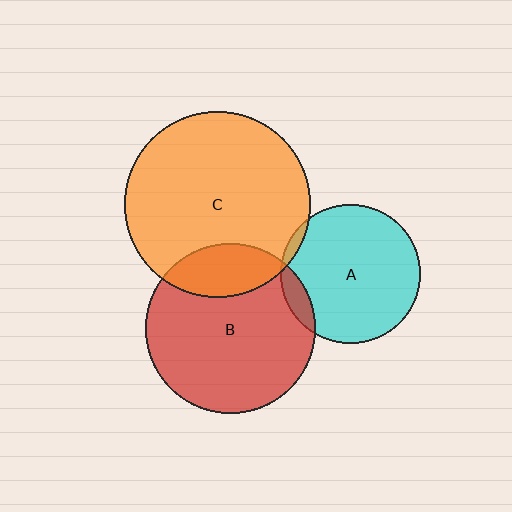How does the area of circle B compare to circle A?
Approximately 1.5 times.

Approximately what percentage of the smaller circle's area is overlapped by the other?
Approximately 10%.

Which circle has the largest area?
Circle C (orange).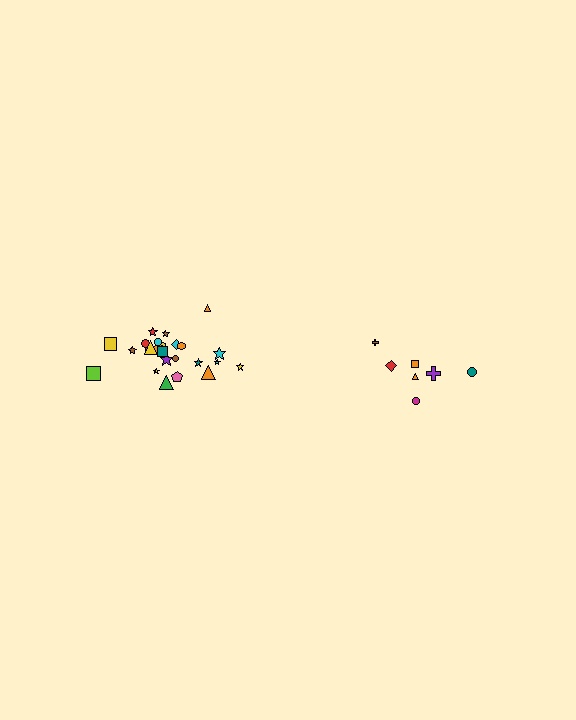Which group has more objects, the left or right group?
The left group.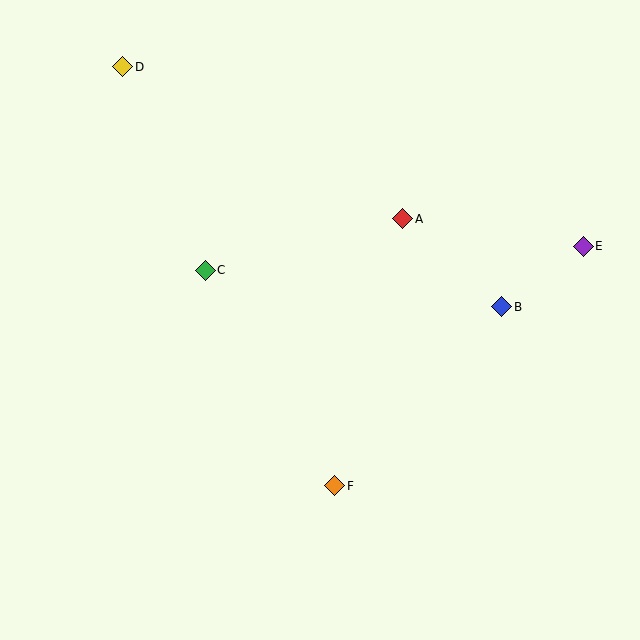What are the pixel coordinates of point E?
Point E is at (583, 246).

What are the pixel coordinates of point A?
Point A is at (403, 219).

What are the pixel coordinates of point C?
Point C is at (205, 270).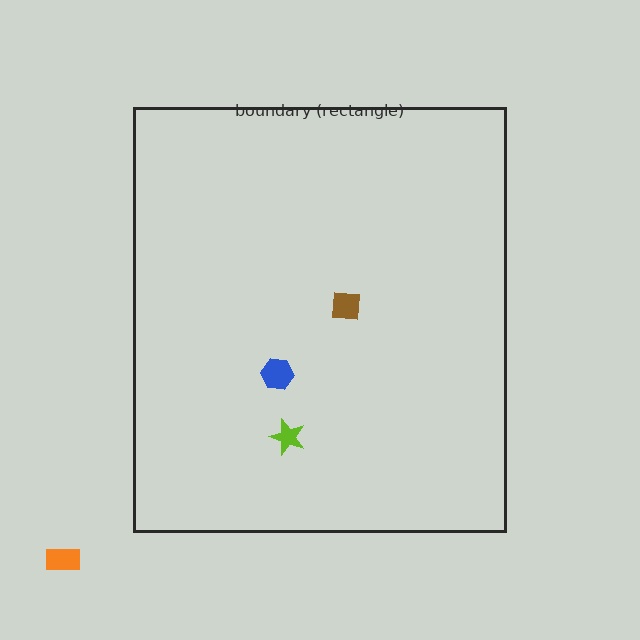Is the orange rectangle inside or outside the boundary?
Outside.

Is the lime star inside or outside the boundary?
Inside.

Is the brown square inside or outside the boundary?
Inside.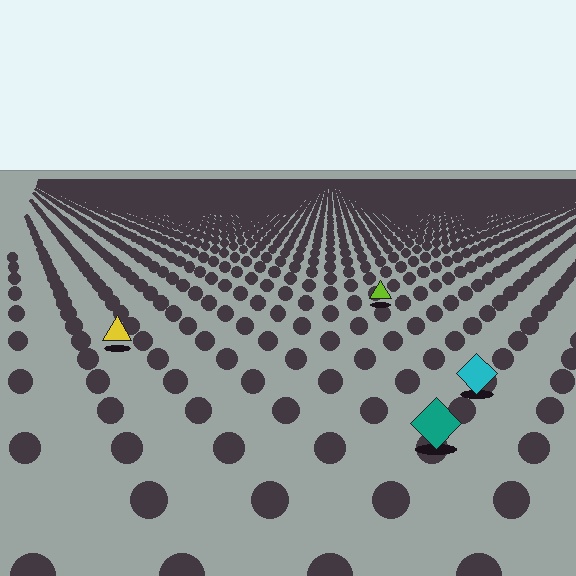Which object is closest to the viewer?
The teal diamond is closest. The texture marks near it are larger and more spread out.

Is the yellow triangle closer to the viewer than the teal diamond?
No. The teal diamond is closer — you can tell from the texture gradient: the ground texture is coarser near it.